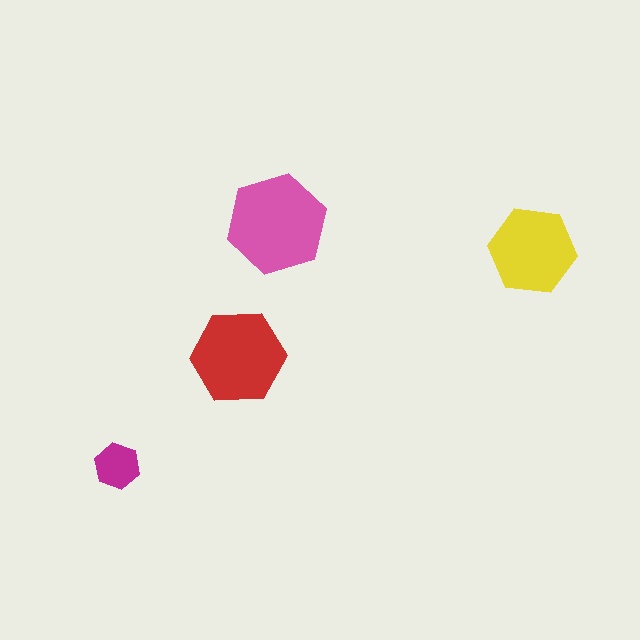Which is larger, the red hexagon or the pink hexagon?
The pink one.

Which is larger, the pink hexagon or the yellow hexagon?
The pink one.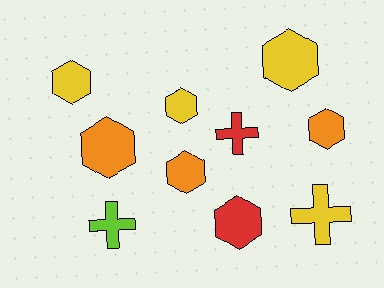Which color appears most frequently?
Yellow, with 4 objects.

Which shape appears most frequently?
Hexagon, with 7 objects.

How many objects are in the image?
There are 10 objects.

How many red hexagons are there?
There is 1 red hexagon.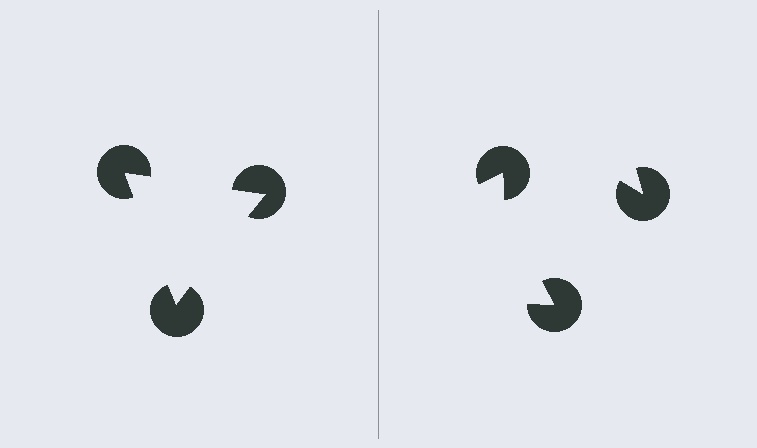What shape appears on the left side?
An illusory triangle.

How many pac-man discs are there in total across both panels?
6 — 3 on each side.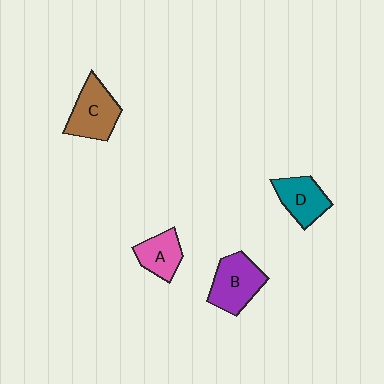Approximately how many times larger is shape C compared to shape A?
Approximately 1.4 times.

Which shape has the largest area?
Shape C (brown).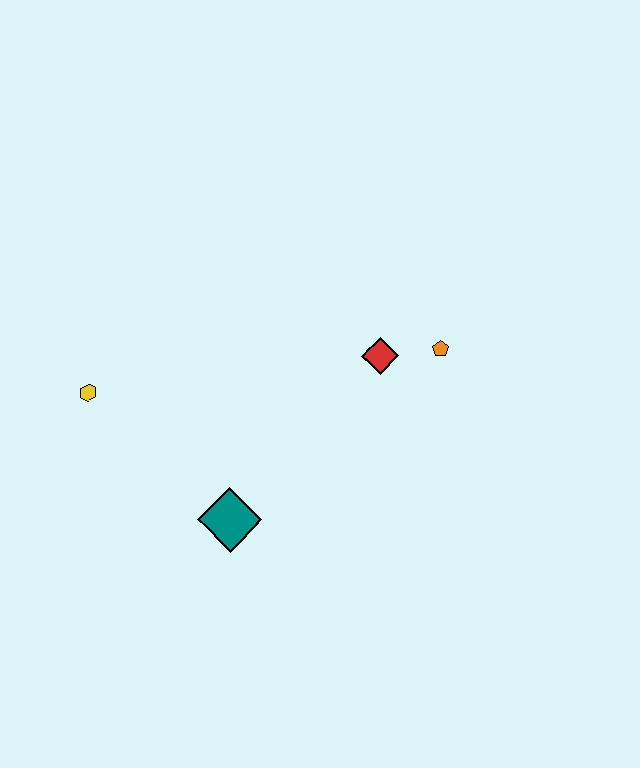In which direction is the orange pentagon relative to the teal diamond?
The orange pentagon is to the right of the teal diamond.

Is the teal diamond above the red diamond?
No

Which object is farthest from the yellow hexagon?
The orange pentagon is farthest from the yellow hexagon.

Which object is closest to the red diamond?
The orange pentagon is closest to the red diamond.